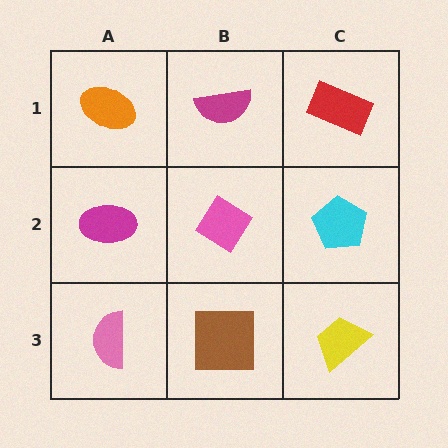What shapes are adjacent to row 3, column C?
A cyan pentagon (row 2, column C), a brown square (row 3, column B).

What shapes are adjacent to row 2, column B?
A magenta semicircle (row 1, column B), a brown square (row 3, column B), a magenta ellipse (row 2, column A), a cyan pentagon (row 2, column C).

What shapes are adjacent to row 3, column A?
A magenta ellipse (row 2, column A), a brown square (row 3, column B).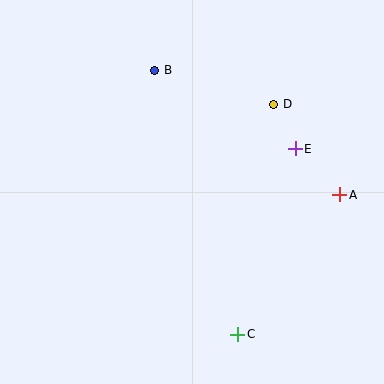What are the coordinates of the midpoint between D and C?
The midpoint between D and C is at (256, 219).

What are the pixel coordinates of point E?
Point E is at (295, 149).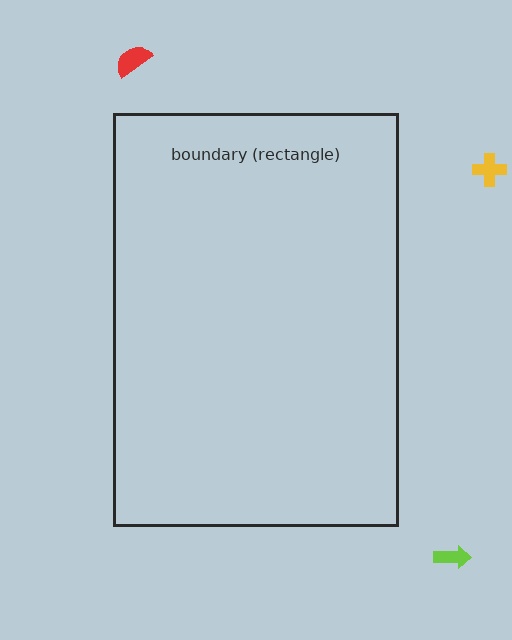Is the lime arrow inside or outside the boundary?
Outside.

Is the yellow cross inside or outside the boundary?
Outside.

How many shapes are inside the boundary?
0 inside, 3 outside.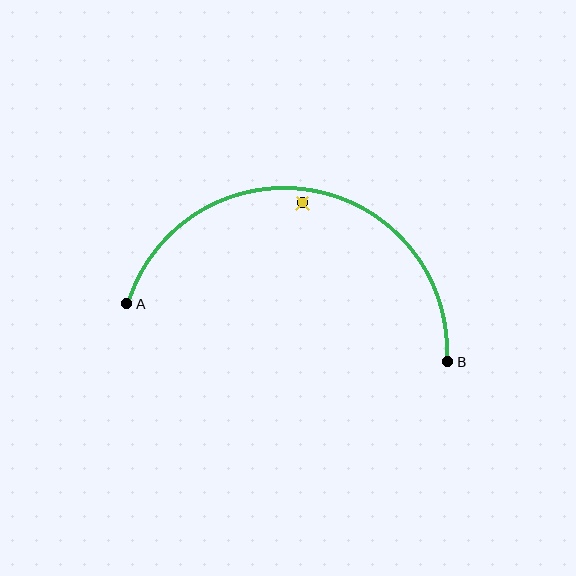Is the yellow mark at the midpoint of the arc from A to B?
No — the yellow mark does not lie on the arc at all. It sits slightly inside the curve.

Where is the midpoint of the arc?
The arc midpoint is the point on the curve farthest from the straight line joining A and B. It sits above that line.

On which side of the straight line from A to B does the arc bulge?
The arc bulges above the straight line connecting A and B.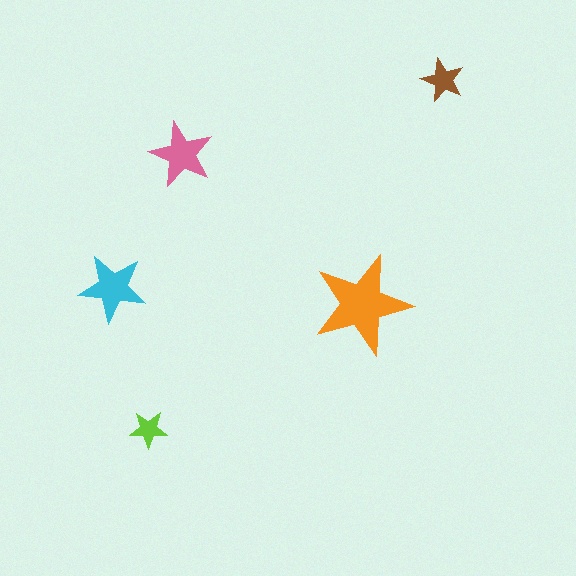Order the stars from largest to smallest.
the orange one, the cyan one, the pink one, the brown one, the lime one.